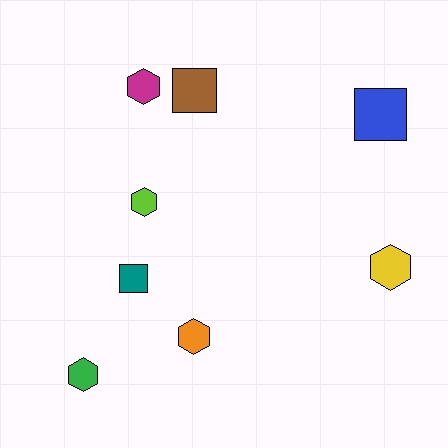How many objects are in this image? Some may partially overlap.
There are 8 objects.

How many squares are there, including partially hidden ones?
There are 3 squares.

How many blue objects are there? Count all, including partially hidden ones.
There is 1 blue object.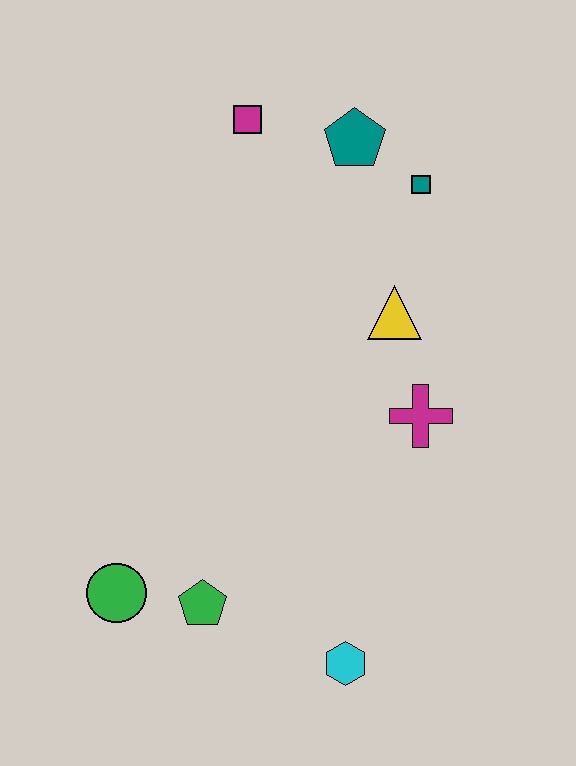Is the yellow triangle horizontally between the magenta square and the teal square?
Yes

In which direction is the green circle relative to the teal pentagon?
The green circle is below the teal pentagon.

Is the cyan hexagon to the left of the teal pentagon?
Yes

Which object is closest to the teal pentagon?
The teal square is closest to the teal pentagon.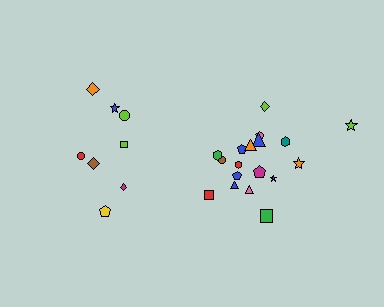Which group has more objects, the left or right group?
The right group.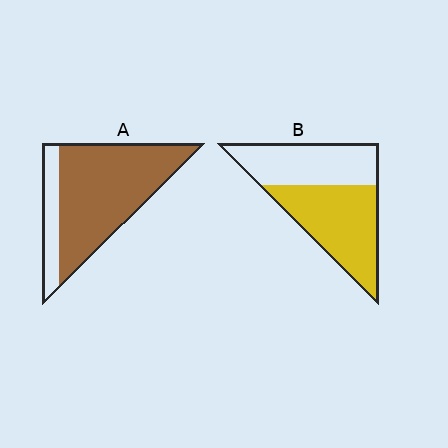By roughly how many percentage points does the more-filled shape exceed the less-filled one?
By roughly 25 percentage points (A over B).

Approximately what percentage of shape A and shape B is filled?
A is approximately 80% and B is approximately 55%.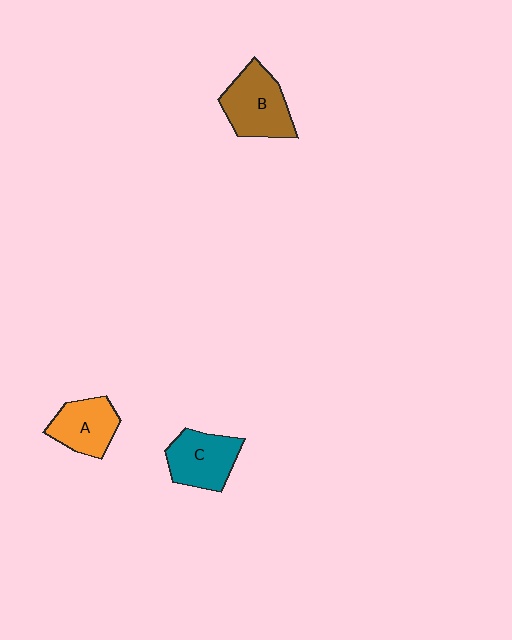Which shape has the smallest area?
Shape A (orange).